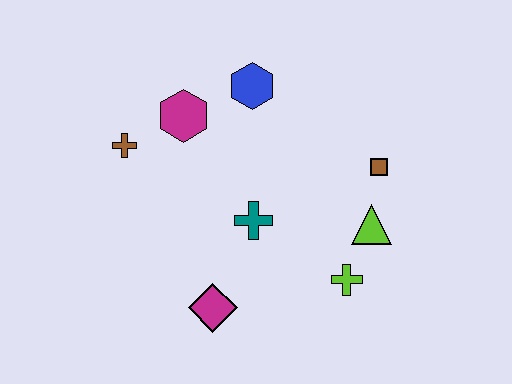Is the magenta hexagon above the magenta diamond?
Yes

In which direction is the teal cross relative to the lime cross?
The teal cross is to the left of the lime cross.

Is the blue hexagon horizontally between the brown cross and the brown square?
Yes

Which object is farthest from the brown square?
The brown cross is farthest from the brown square.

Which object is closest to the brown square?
The lime triangle is closest to the brown square.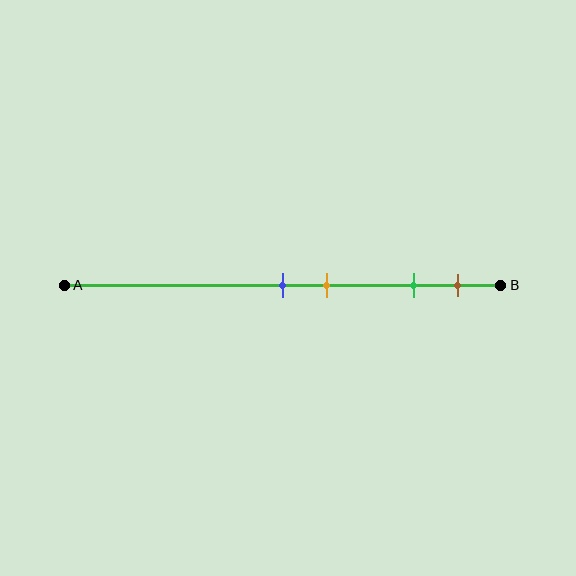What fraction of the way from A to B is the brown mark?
The brown mark is approximately 90% (0.9) of the way from A to B.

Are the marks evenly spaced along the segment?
No, the marks are not evenly spaced.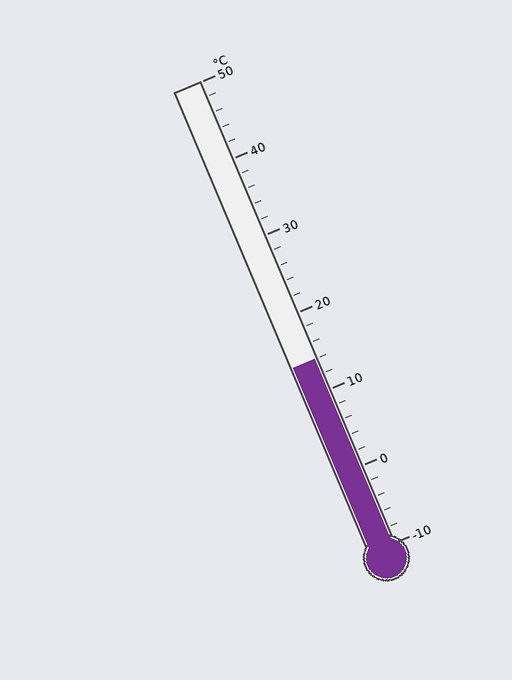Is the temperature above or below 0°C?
The temperature is above 0°C.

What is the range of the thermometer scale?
The thermometer scale ranges from -10°C to 50°C.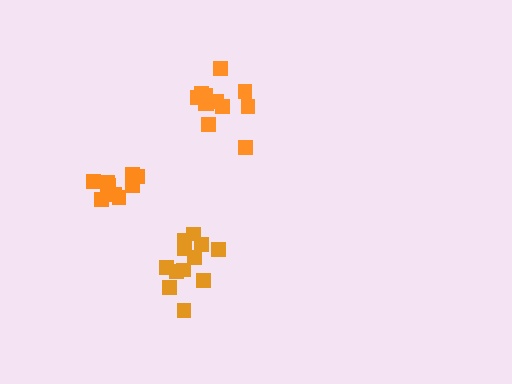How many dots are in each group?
Group 1: 12 dots, Group 2: 13 dots, Group 3: 10 dots (35 total).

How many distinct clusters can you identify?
There are 3 distinct clusters.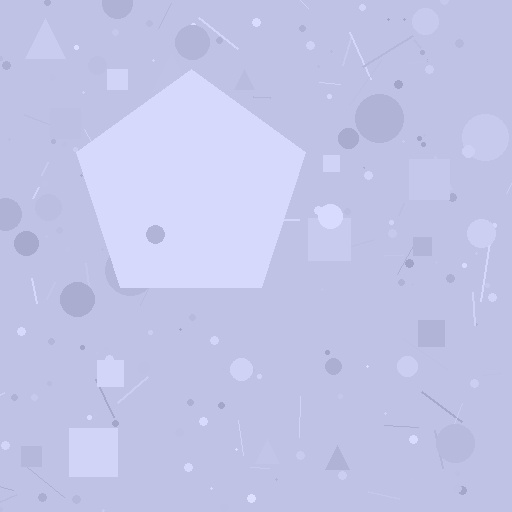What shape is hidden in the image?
A pentagon is hidden in the image.